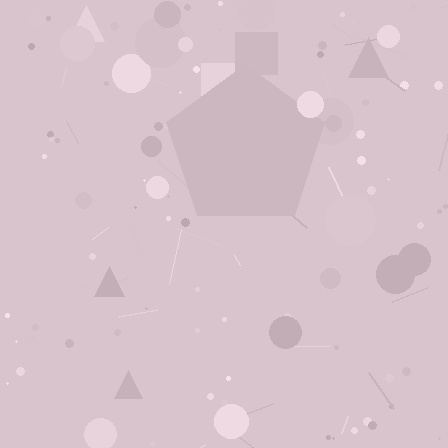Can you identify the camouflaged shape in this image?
The camouflaged shape is a pentagon.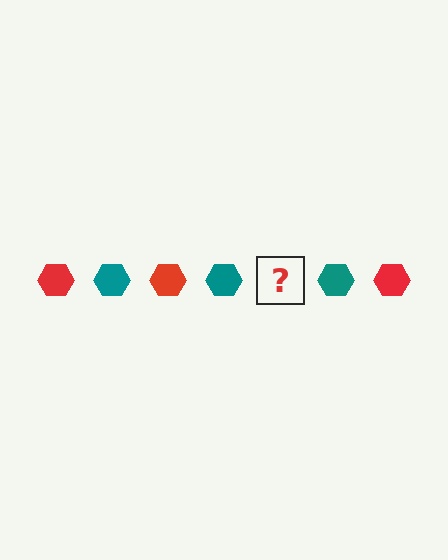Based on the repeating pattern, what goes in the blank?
The blank should be a red hexagon.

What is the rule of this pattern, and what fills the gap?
The rule is that the pattern cycles through red, teal hexagons. The gap should be filled with a red hexagon.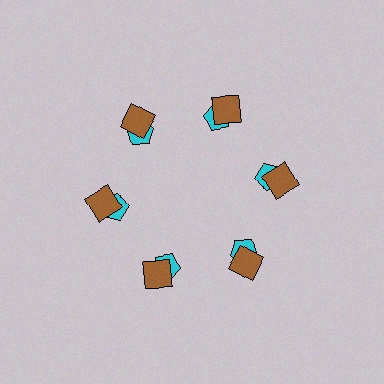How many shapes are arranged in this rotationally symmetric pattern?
There are 12 shapes, arranged in 6 groups of 2.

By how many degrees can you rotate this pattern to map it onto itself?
The pattern maps onto itself every 60 degrees of rotation.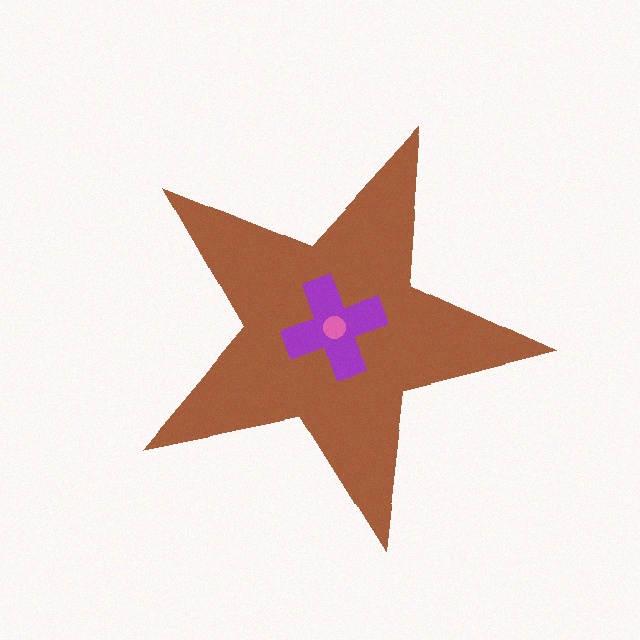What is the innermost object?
The pink circle.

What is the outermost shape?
The brown star.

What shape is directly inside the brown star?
The purple cross.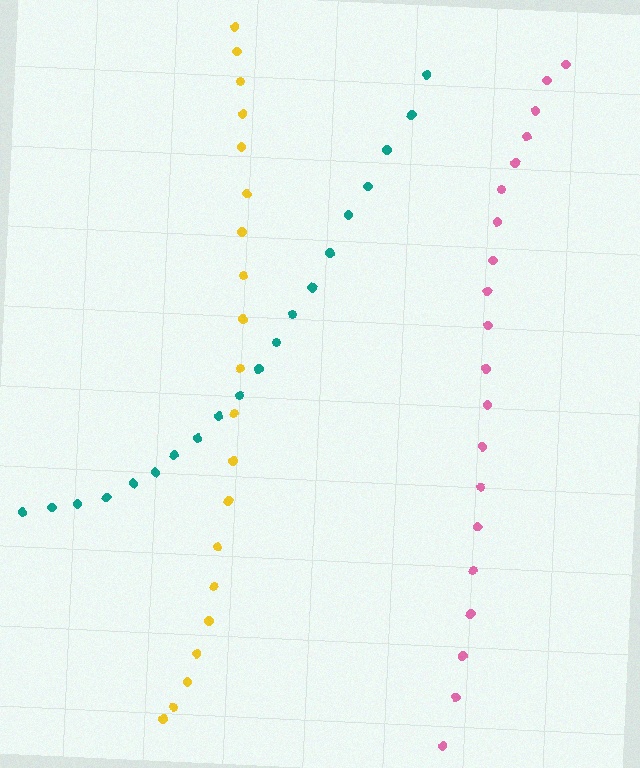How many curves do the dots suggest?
There are 3 distinct paths.